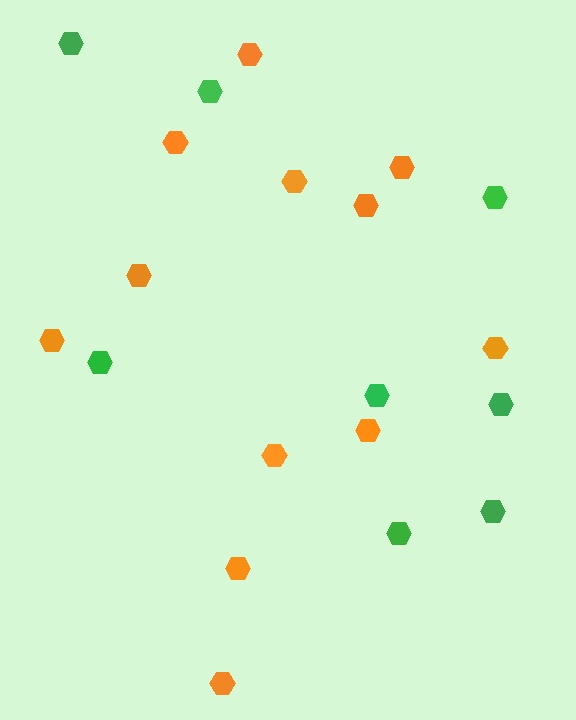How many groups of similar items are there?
There are 2 groups: one group of green hexagons (8) and one group of orange hexagons (12).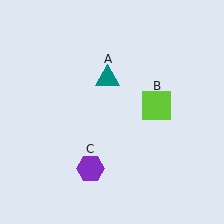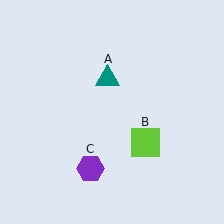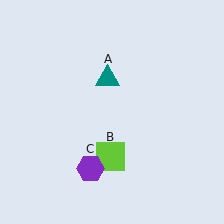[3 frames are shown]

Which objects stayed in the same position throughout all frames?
Teal triangle (object A) and purple hexagon (object C) remained stationary.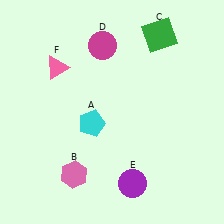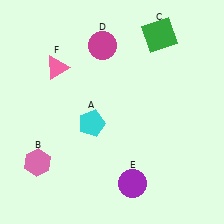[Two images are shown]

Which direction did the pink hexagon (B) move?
The pink hexagon (B) moved left.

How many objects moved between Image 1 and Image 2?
1 object moved between the two images.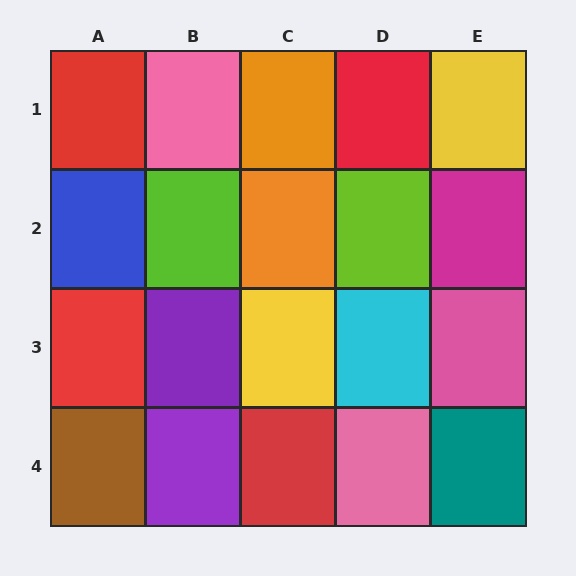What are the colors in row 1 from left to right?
Red, pink, orange, red, yellow.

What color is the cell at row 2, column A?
Blue.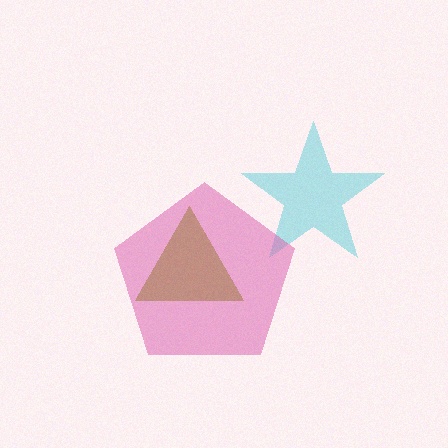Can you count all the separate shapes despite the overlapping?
Yes, there are 3 separate shapes.